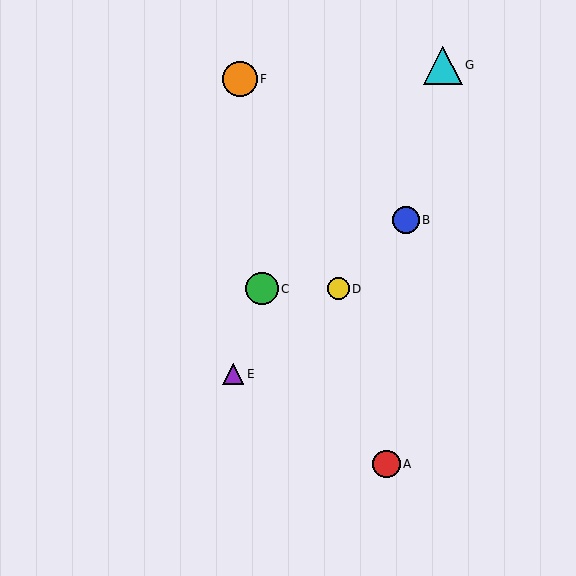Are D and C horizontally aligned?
Yes, both are at y≈289.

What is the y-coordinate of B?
Object B is at y≈220.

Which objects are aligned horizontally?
Objects C, D are aligned horizontally.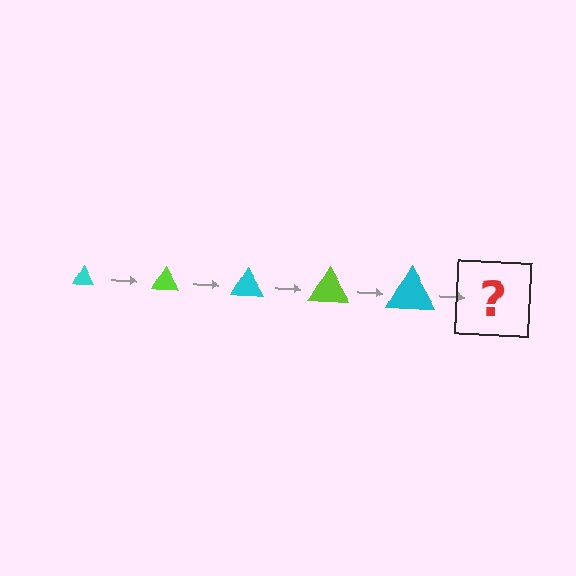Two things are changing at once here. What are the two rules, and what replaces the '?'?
The two rules are that the triangle grows larger each step and the color cycles through cyan and lime. The '?' should be a lime triangle, larger than the previous one.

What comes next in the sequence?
The next element should be a lime triangle, larger than the previous one.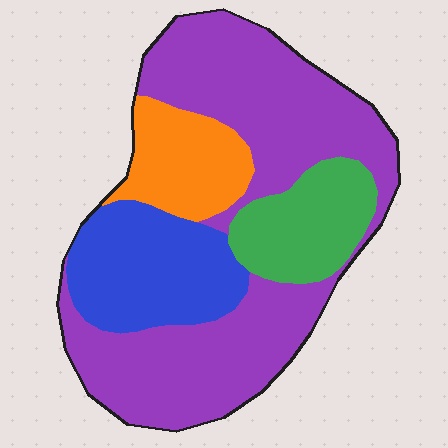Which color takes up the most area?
Purple, at roughly 55%.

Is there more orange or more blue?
Blue.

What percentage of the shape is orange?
Orange covers 13% of the shape.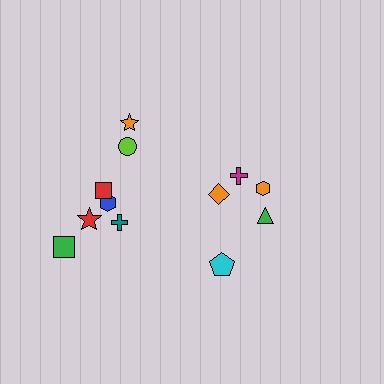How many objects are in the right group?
There are 5 objects.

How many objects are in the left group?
There are 7 objects.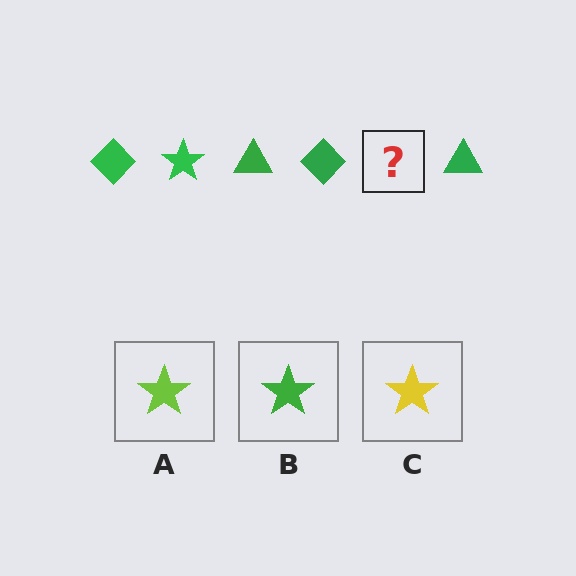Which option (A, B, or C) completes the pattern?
B.